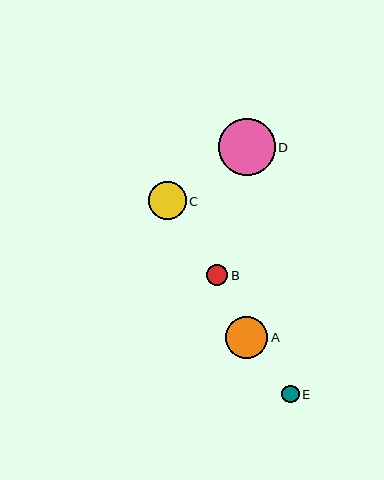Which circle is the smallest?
Circle E is the smallest with a size of approximately 18 pixels.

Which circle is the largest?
Circle D is the largest with a size of approximately 57 pixels.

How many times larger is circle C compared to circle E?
Circle C is approximately 2.1 times the size of circle E.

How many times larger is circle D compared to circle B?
Circle D is approximately 2.7 times the size of circle B.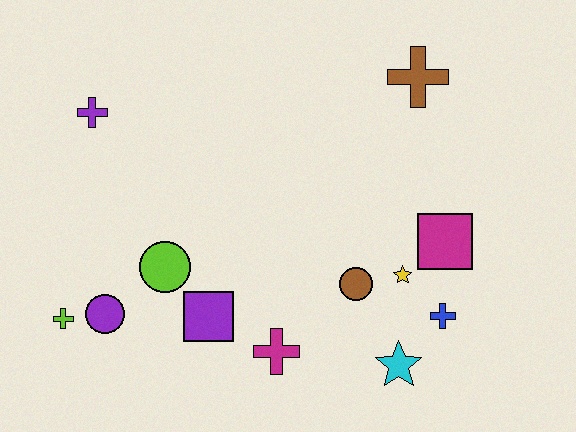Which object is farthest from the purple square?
The brown cross is farthest from the purple square.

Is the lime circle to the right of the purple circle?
Yes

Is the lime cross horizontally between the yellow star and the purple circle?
No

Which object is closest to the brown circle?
The yellow star is closest to the brown circle.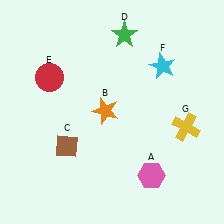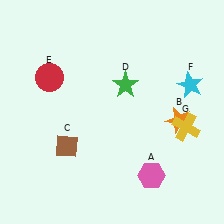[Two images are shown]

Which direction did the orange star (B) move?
The orange star (B) moved right.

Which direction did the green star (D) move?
The green star (D) moved down.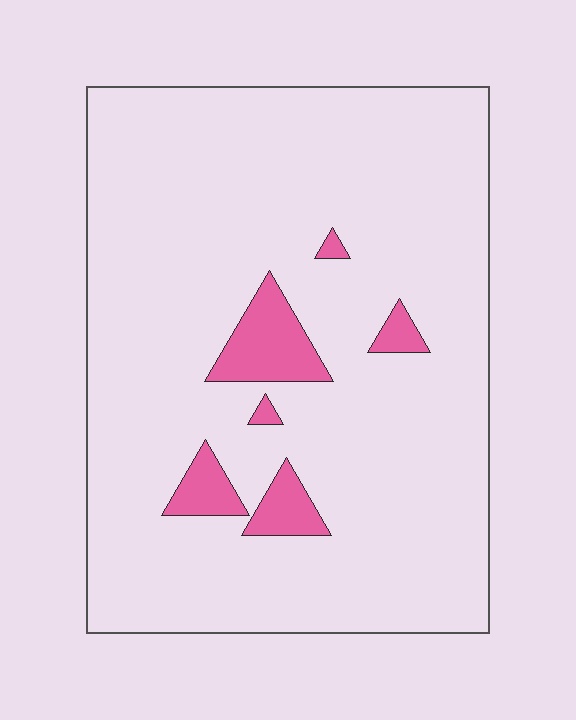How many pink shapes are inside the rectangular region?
6.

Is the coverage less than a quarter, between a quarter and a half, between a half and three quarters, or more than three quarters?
Less than a quarter.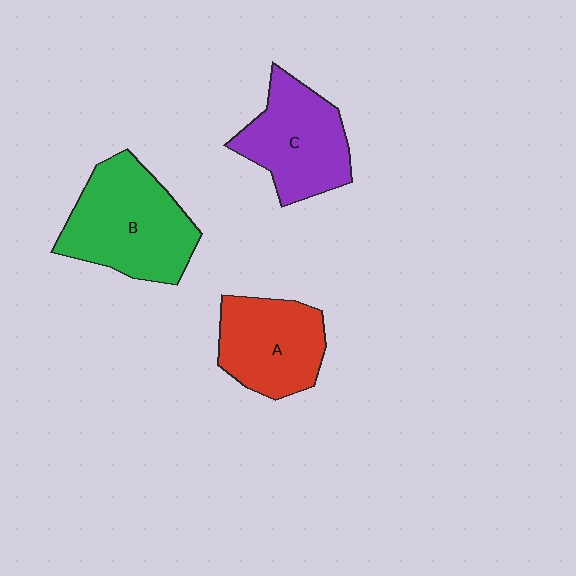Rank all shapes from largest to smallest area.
From largest to smallest: B (green), C (purple), A (red).